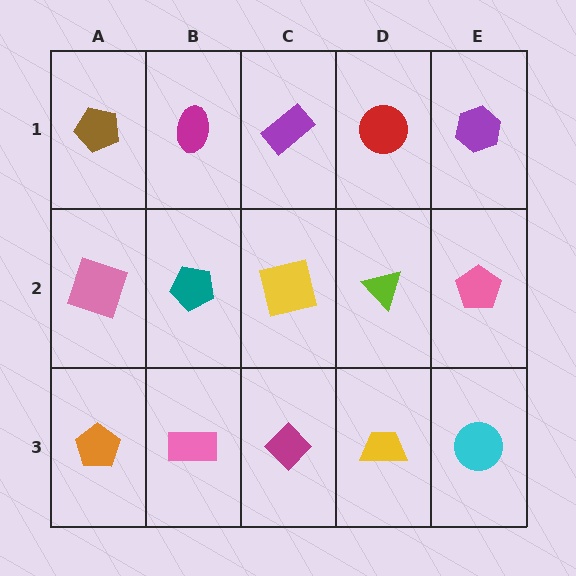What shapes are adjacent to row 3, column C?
A yellow square (row 2, column C), a pink rectangle (row 3, column B), a yellow trapezoid (row 3, column D).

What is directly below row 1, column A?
A pink square.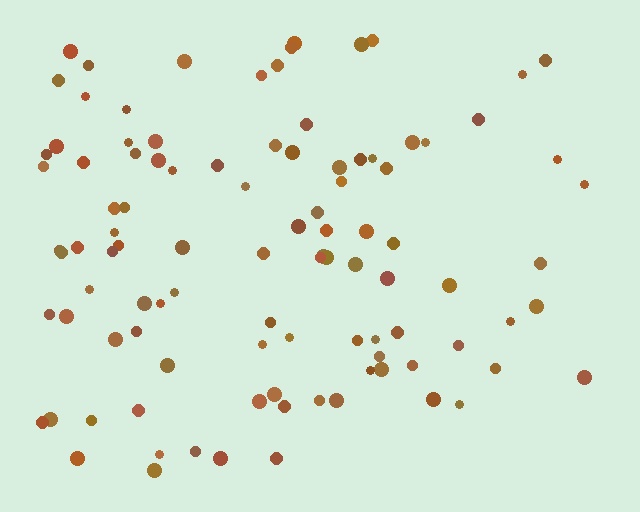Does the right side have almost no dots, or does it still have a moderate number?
Still a moderate number, just noticeably fewer than the left.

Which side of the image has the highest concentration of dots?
The left.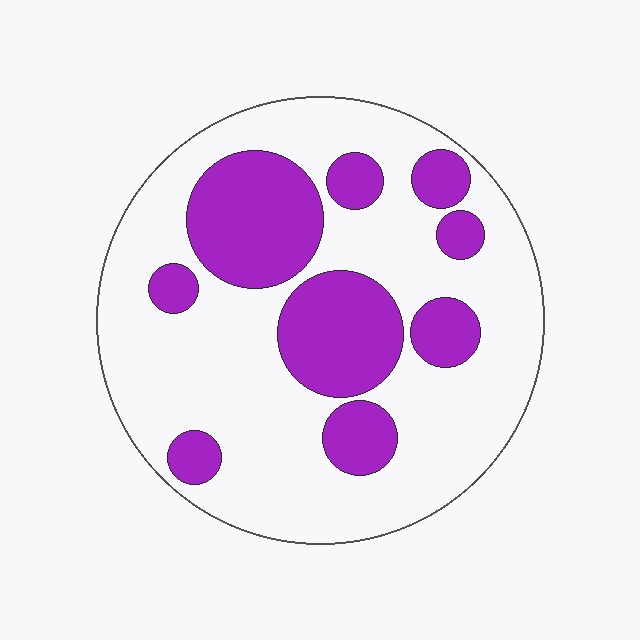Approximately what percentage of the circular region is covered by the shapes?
Approximately 30%.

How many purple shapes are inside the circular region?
9.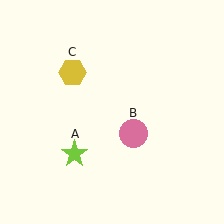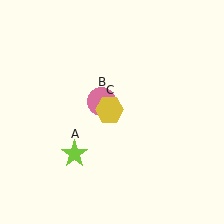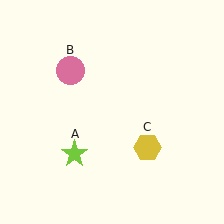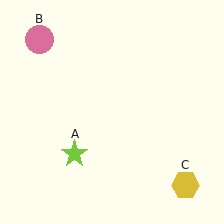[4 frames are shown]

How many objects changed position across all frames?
2 objects changed position: pink circle (object B), yellow hexagon (object C).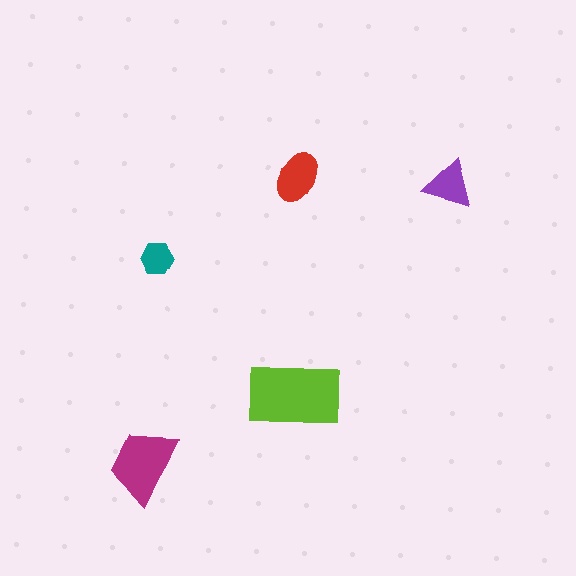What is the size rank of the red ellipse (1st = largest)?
3rd.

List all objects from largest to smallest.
The lime rectangle, the magenta trapezoid, the red ellipse, the purple triangle, the teal hexagon.